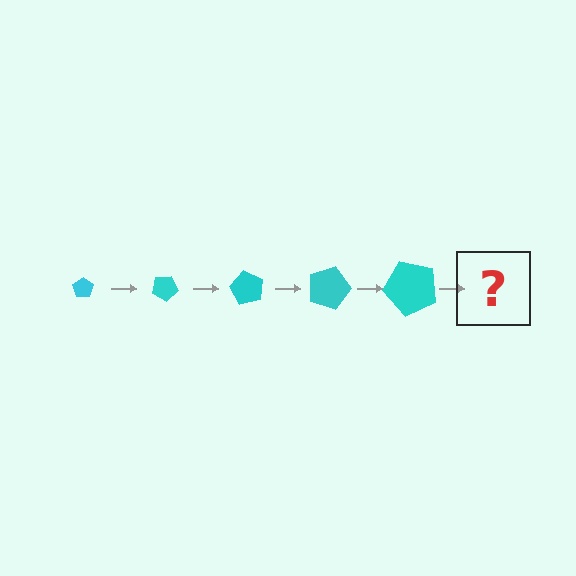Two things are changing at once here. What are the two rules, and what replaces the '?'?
The two rules are that the pentagon grows larger each step and it rotates 30 degrees each step. The '?' should be a pentagon, larger than the previous one and rotated 150 degrees from the start.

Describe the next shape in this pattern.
It should be a pentagon, larger than the previous one and rotated 150 degrees from the start.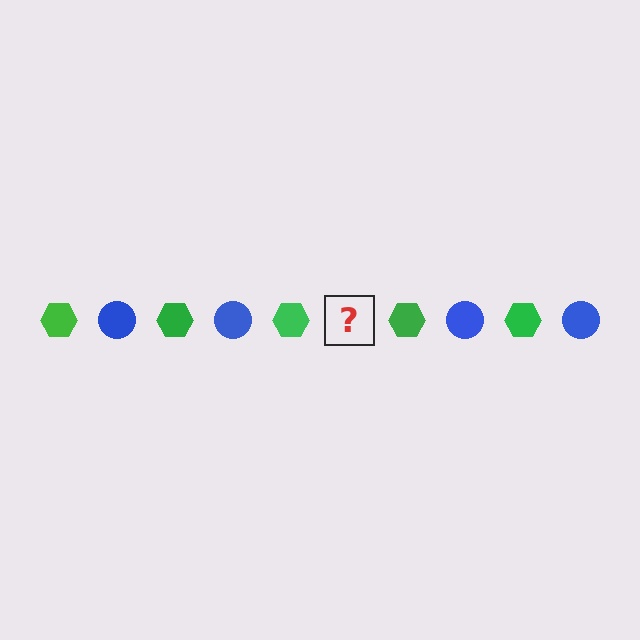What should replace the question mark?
The question mark should be replaced with a blue circle.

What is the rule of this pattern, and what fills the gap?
The rule is that the pattern alternates between green hexagon and blue circle. The gap should be filled with a blue circle.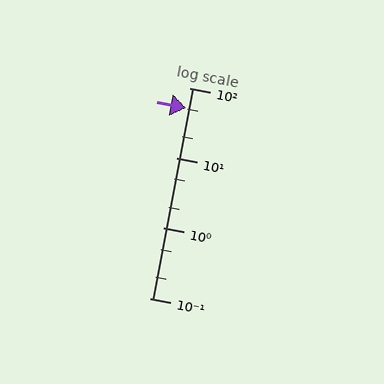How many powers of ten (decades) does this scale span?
The scale spans 3 decades, from 0.1 to 100.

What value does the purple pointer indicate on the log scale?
The pointer indicates approximately 51.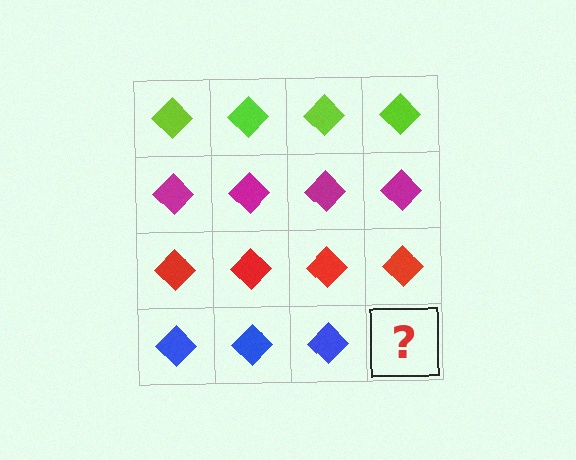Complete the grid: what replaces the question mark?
The question mark should be replaced with a blue diamond.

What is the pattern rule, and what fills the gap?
The rule is that each row has a consistent color. The gap should be filled with a blue diamond.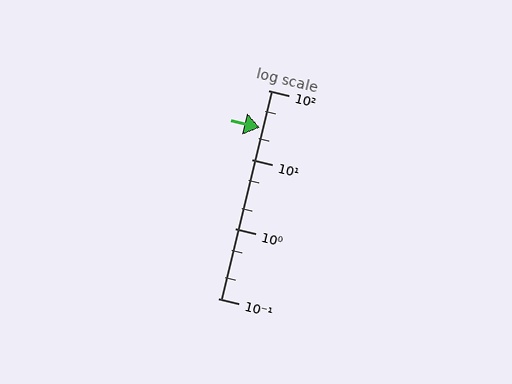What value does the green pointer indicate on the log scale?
The pointer indicates approximately 29.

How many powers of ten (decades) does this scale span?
The scale spans 3 decades, from 0.1 to 100.